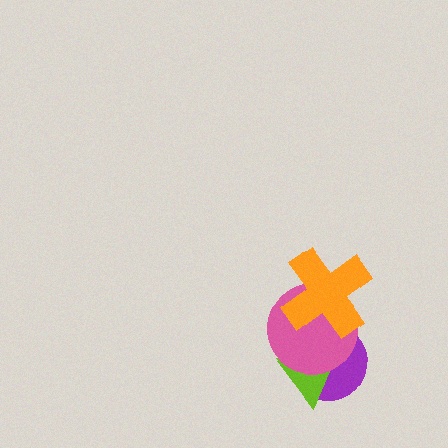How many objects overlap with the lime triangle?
2 objects overlap with the lime triangle.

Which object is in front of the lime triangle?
The pink circle is in front of the lime triangle.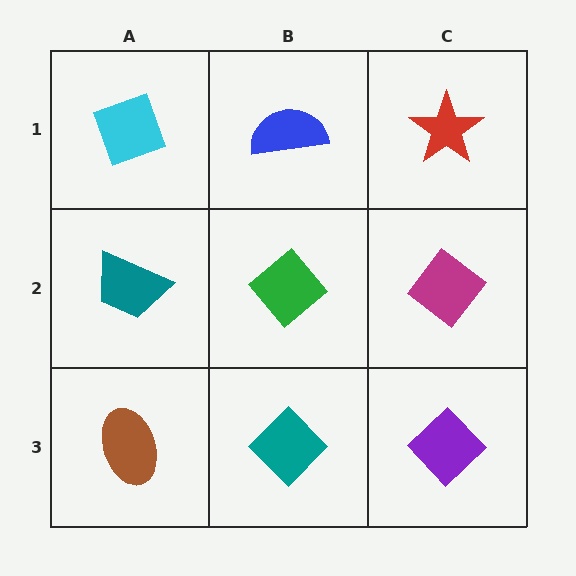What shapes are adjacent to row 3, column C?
A magenta diamond (row 2, column C), a teal diamond (row 3, column B).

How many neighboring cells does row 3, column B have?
3.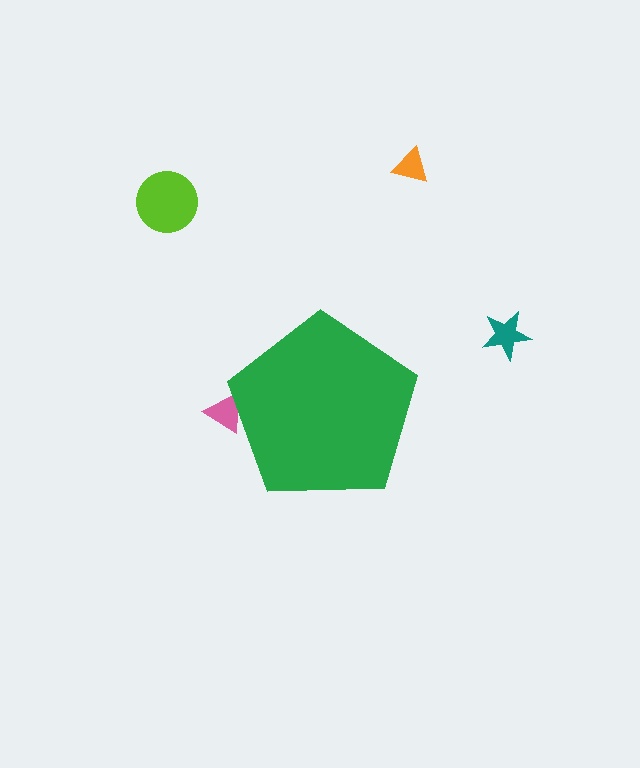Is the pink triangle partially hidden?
Yes, the pink triangle is partially hidden behind the green pentagon.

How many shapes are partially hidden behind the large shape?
1 shape is partially hidden.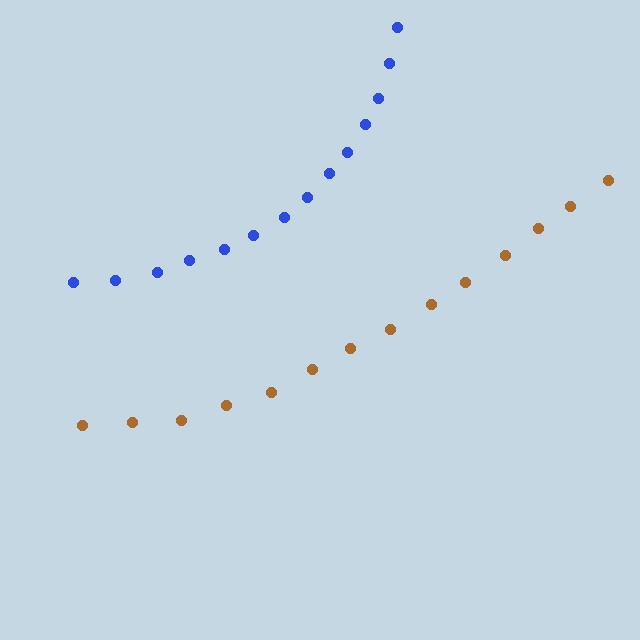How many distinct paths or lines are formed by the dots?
There are 2 distinct paths.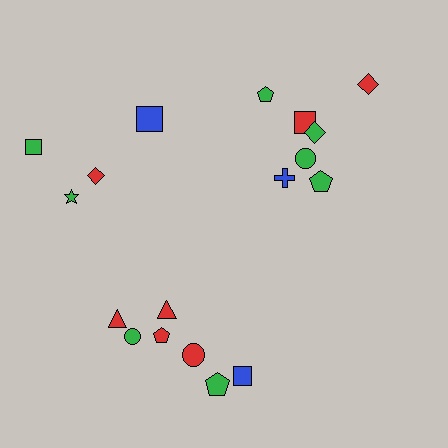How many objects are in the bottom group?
There are 7 objects.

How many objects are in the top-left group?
There are 4 objects.